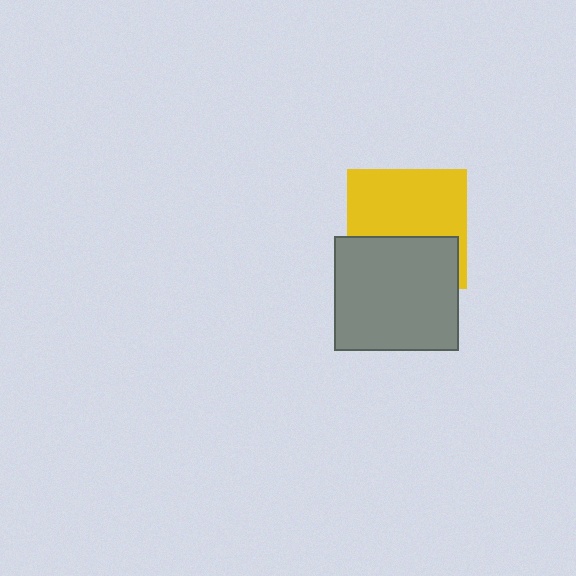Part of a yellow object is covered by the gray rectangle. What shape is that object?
It is a square.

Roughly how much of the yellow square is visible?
About half of it is visible (roughly 58%).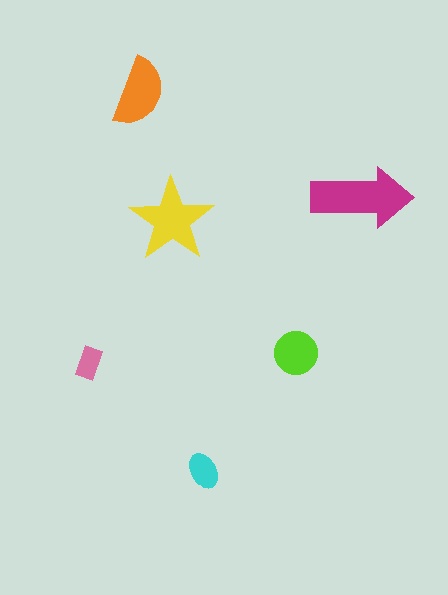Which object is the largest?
The magenta arrow.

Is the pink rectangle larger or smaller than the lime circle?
Smaller.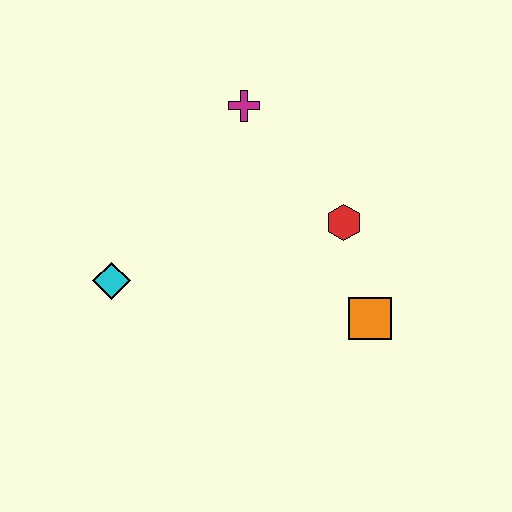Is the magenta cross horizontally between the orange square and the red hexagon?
No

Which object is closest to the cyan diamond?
The magenta cross is closest to the cyan diamond.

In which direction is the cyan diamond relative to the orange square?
The cyan diamond is to the left of the orange square.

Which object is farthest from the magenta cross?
The orange square is farthest from the magenta cross.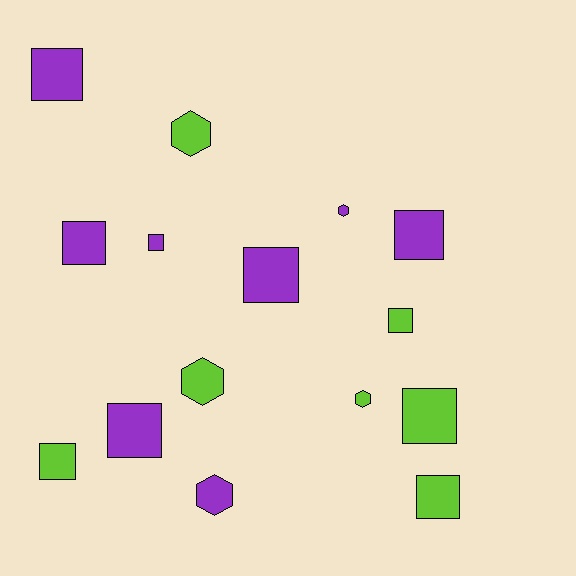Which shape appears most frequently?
Square, with 10 objects.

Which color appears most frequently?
Purple, with 8 objects.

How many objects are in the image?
There are 15 objects.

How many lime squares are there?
There are 4 lime squares.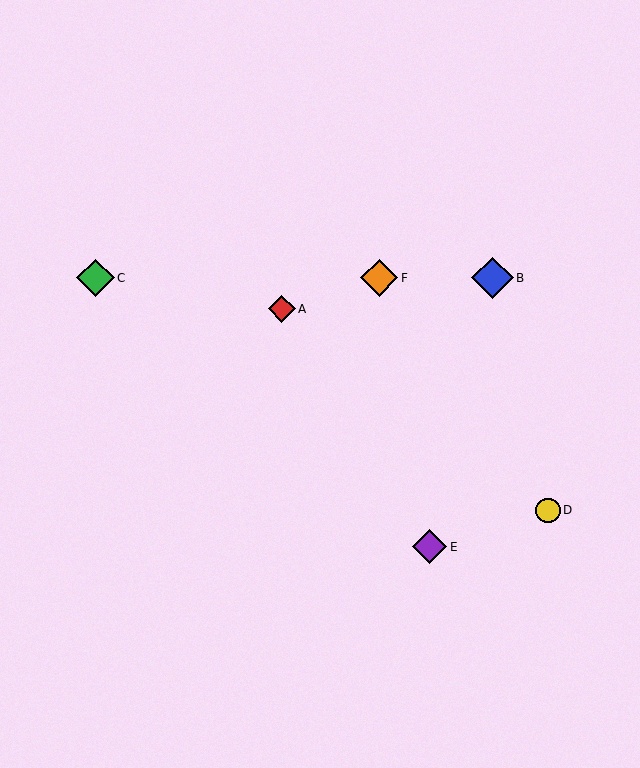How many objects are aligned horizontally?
3 objects (B, C, F) are aligned horizontally.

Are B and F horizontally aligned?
Yes, both are at y≈278.